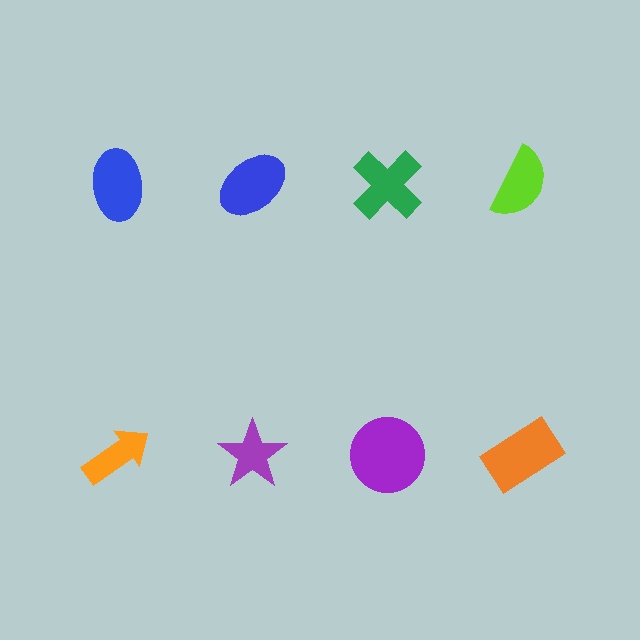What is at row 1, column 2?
A blue ellipse.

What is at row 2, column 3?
A purple circle.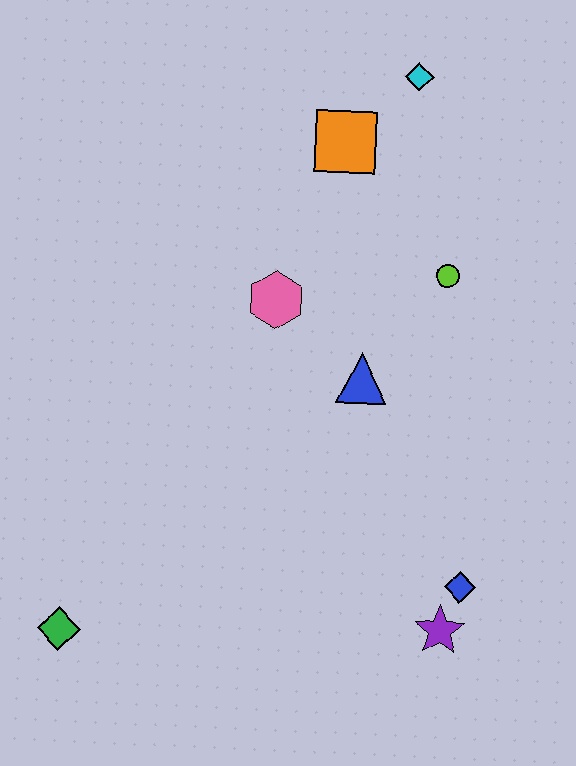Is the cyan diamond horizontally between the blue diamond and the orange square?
Yes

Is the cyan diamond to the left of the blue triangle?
No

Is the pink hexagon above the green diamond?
Yes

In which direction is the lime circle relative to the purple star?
The lime circle is above the purple star.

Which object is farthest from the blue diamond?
The cyan diamond is farthest from the blue diamond.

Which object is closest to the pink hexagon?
The blue triangle is closest to the pink hexagon.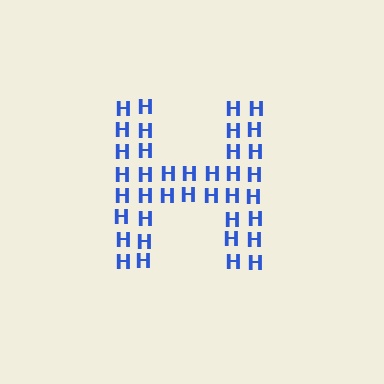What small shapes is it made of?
It is made of small letter H's.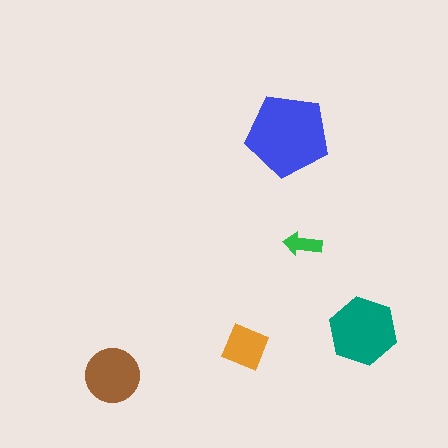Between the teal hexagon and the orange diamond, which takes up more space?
The teal hexagon.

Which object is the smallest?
The green arrow.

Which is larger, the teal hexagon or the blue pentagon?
The blue pentagon.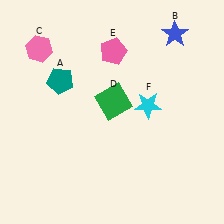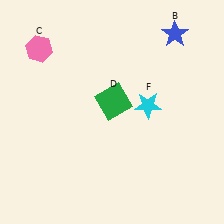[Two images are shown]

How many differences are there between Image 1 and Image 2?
There are 2 differences between the two images.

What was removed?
The teal pentagon (A), the pink pentagon (E) were removed in Image 2.